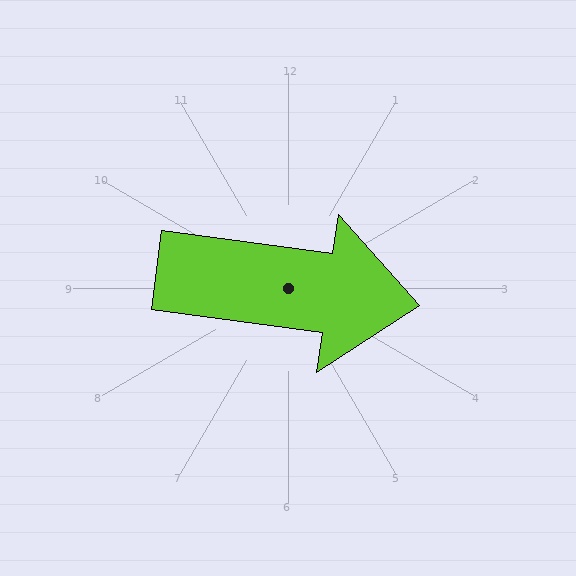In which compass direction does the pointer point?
East.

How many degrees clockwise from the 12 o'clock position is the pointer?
Approximately 98 degrees.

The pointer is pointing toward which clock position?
Roughly 3 o'clock.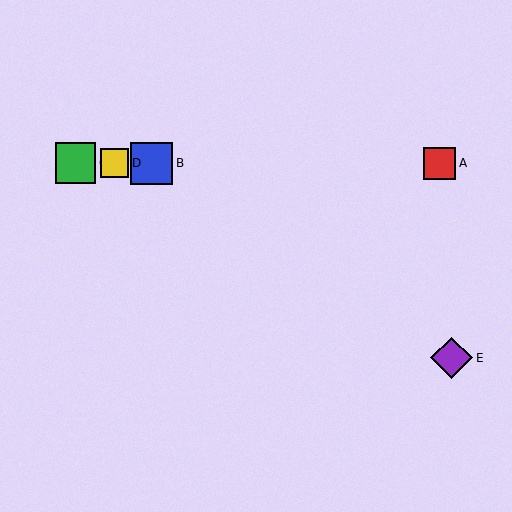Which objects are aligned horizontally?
Objects A, B, C, D are aligned horizontally.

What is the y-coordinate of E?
Object E is at y≈358.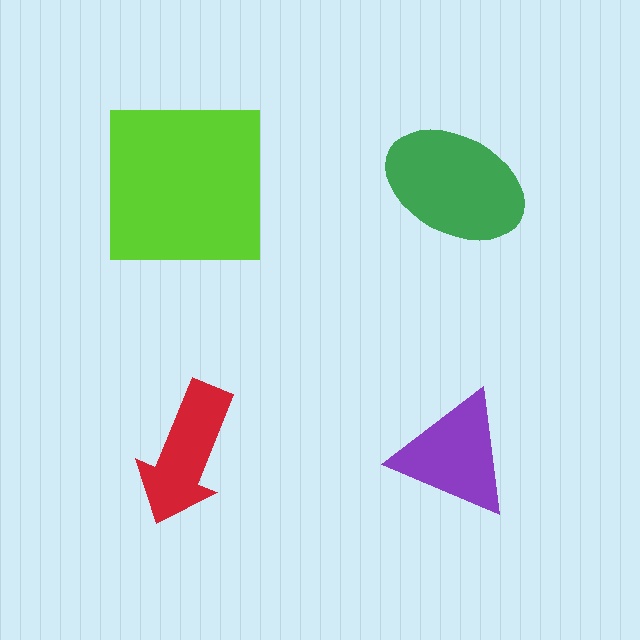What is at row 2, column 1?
A red arrow.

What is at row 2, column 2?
A purple triangle.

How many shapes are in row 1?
2 shapes.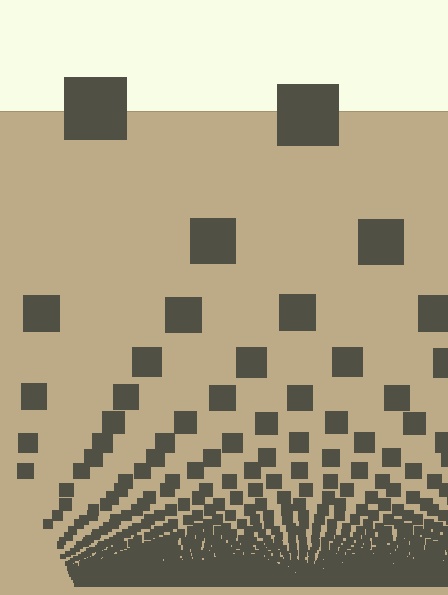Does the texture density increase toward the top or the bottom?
Density increases toward the bottom.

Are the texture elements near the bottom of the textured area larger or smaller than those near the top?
Smaller. The gradient is inverted — elements near the bottom are smaller and denser.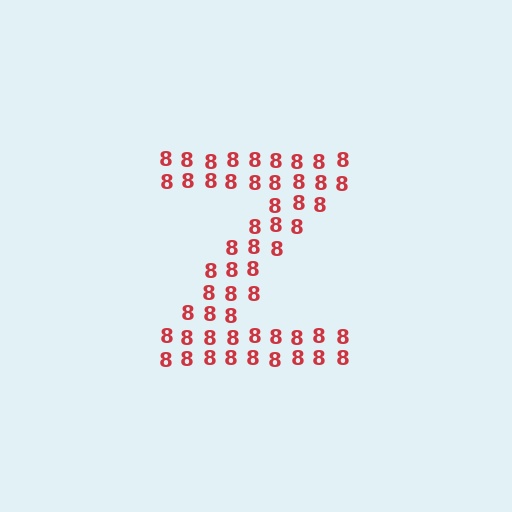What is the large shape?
The large shape is the letter Z.